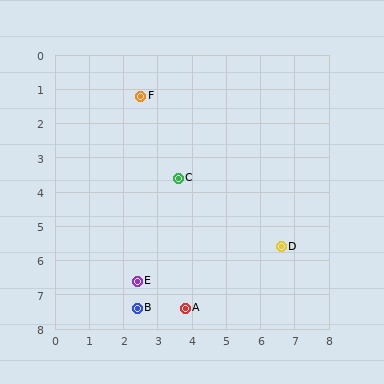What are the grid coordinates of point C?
Point C is at approximately (3.6, 3.6).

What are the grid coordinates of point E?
Point E is at approximately (2.4, 6.6).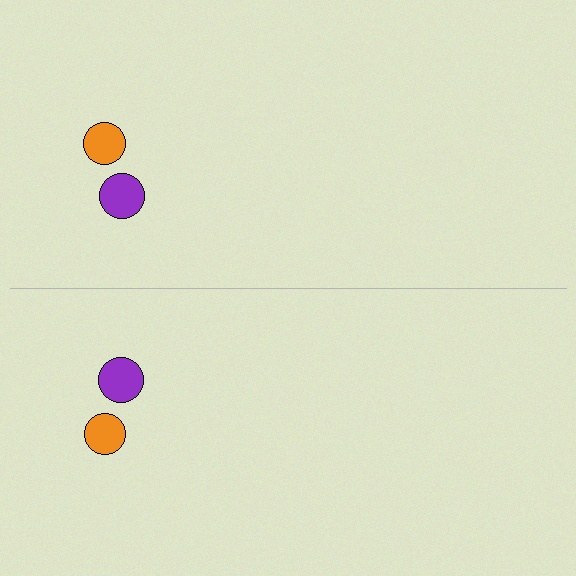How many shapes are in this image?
There are 4 shapes in this image.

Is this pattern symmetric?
Yes, this pattern has bilateral (reflection) symmetry.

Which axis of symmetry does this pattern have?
The pattern has a horizontal axis of symmetry running through the center of the image.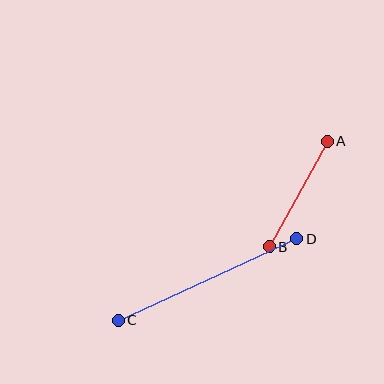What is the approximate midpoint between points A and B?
The midpoint is at approximately (298, 194) pixels.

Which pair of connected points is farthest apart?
Points C and D are farthest apart.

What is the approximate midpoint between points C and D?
The midpoint is at approximately (208, 279) pixels.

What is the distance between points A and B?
The distance is approximately 121 pixels.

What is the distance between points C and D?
The distance is approximately 196 pixels.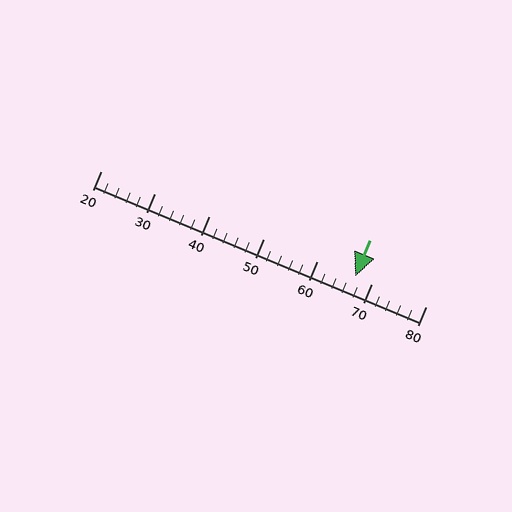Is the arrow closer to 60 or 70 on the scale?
The arrow is closer to 70.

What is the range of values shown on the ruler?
The ruler shows values from 20 to 80.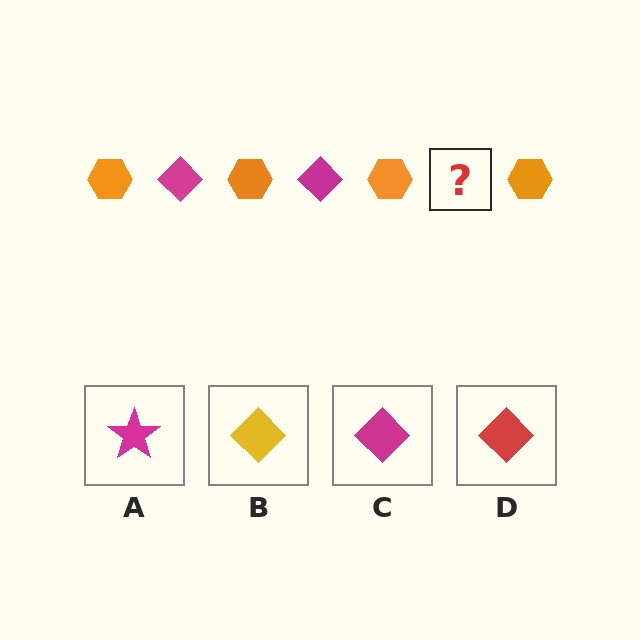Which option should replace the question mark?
Option C.